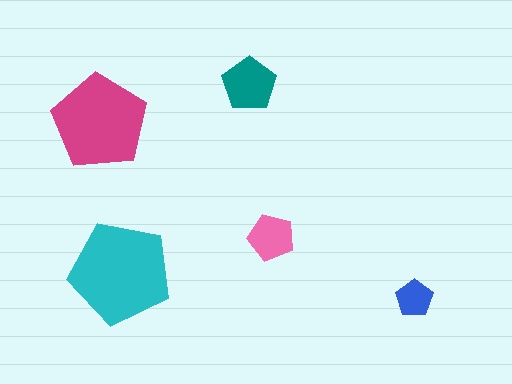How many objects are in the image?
There are 5 objects in the image.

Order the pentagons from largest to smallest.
the cyan one, the magenta one, the teal one, the pink one, the blue one.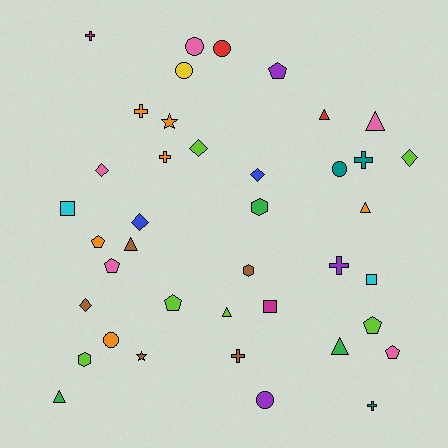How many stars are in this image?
There are 2 stars.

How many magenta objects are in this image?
There are 2 magenta objects.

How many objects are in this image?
There are 40 objects.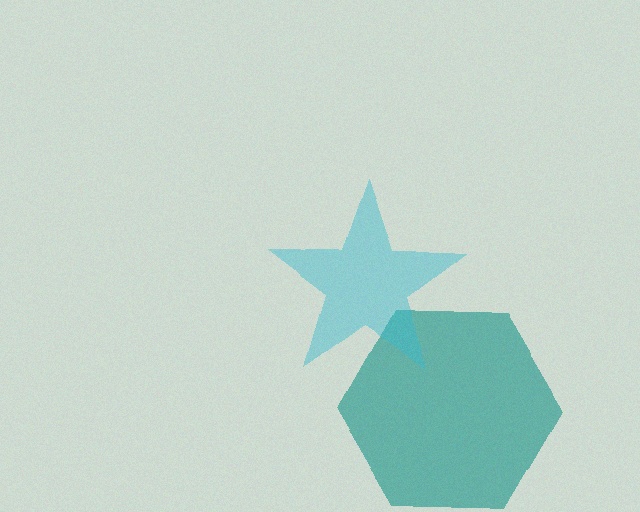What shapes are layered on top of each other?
The layered shapes are: a teal hexagon, a cyan star.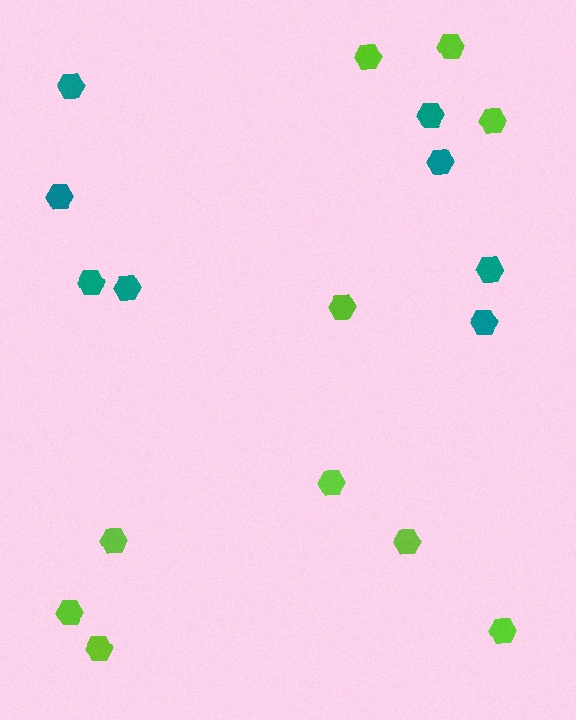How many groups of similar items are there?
There are 2 groups: one group of teal hexagons (8) and one group of lime hexagons (10).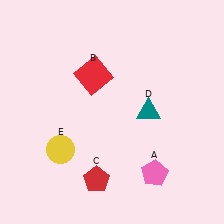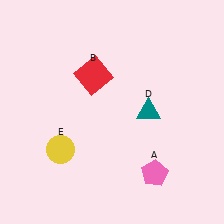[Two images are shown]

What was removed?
The red pentagon (C) was removed in Image 2.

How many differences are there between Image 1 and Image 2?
There is 1 difference between the two images.